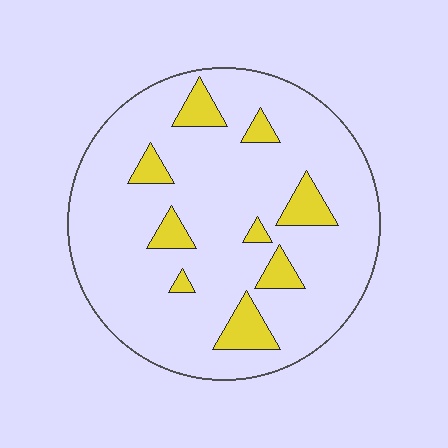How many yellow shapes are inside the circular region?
9.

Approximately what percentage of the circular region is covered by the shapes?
Approximately 15%.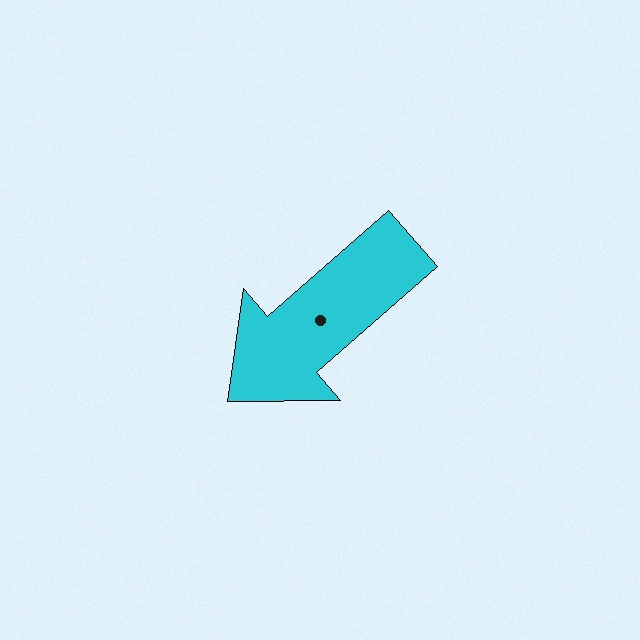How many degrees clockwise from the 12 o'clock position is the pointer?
Approximately 229 degrees.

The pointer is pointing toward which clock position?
Roughly 8 o'clock.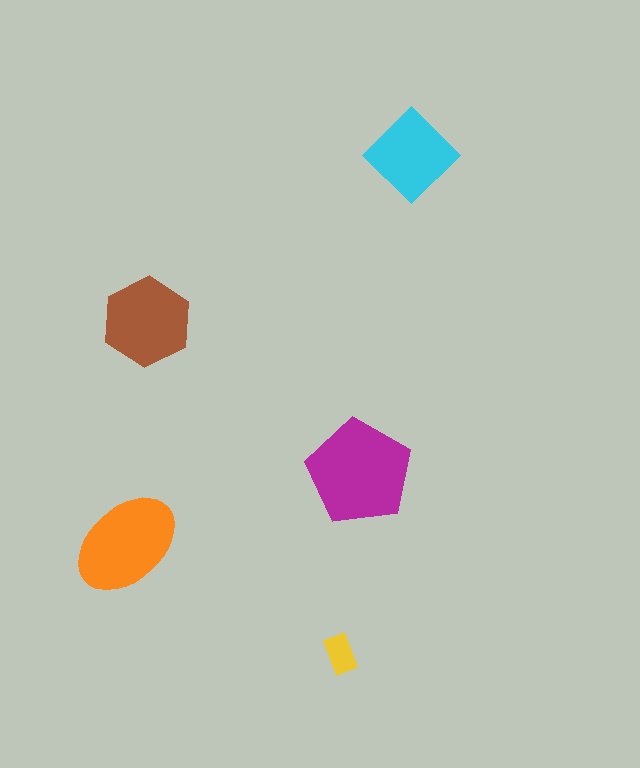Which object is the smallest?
The yellow rectangle.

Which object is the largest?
The magenta pentagon.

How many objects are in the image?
There are 5 objects in the image.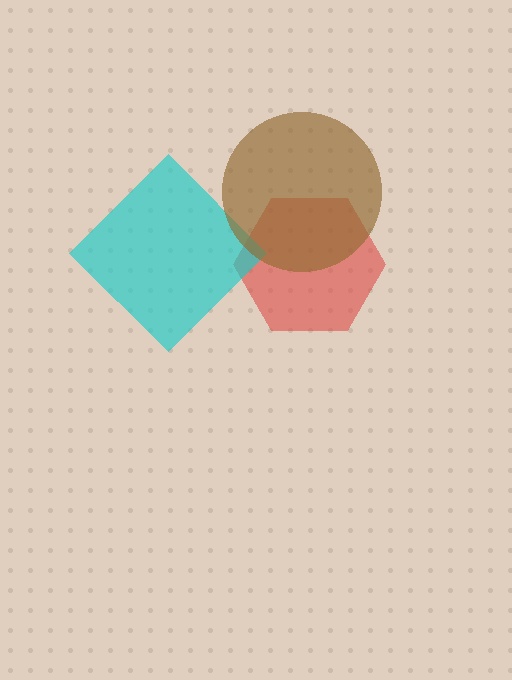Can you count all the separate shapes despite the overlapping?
Yes, there are 3 separate shapes.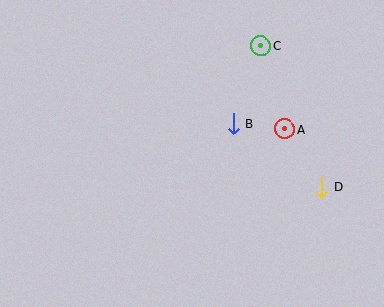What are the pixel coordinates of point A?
Point A is at (285, 129).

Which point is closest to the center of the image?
Point B at (233, 124) is closest to the center.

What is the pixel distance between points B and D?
The distance between B and D is 108 pixels.